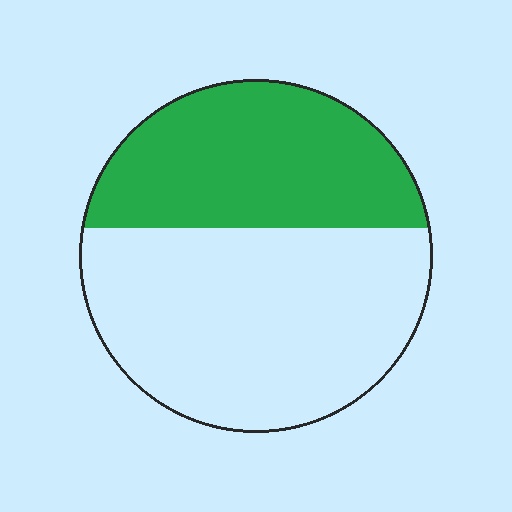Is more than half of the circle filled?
No.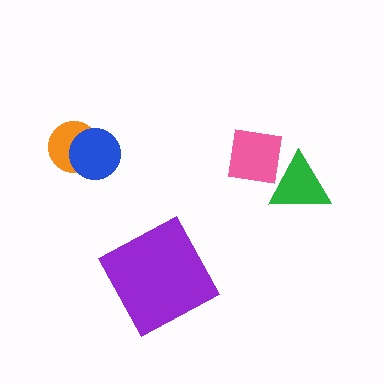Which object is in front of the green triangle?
The pink square is in front of the green triangle.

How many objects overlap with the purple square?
0 objects overlap with the purple square.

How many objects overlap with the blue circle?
1 object overlaps with the blue circle.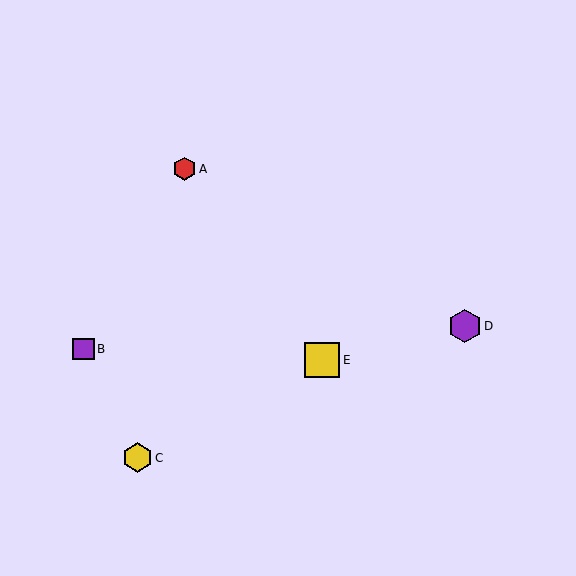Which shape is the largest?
The yellow square (labeled E) is the largest.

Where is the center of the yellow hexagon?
The center of the yellow hexagon is at (137, 458).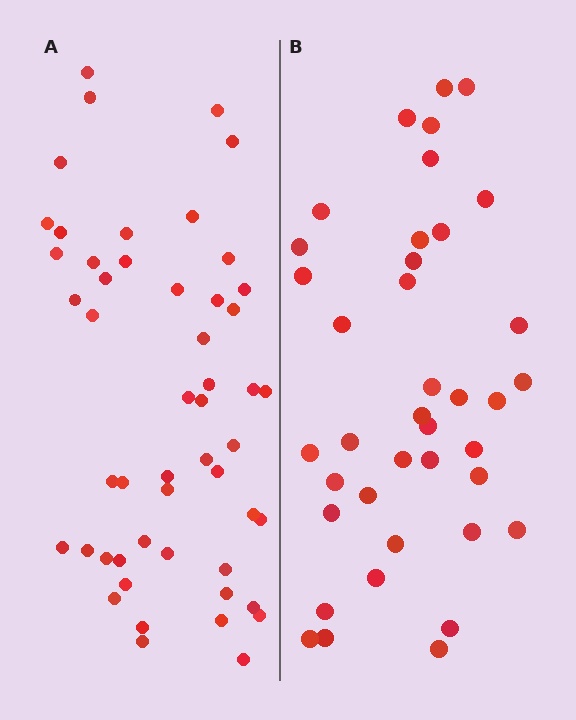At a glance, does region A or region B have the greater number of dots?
Region A (the left region) has more dots.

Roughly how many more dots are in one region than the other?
Region A has roughly 12 or so more dots than region B.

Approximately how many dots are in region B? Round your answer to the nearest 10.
About 40 dots. (The exact count is 39, which rounds to 40.)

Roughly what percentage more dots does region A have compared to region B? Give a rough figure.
About 30% more.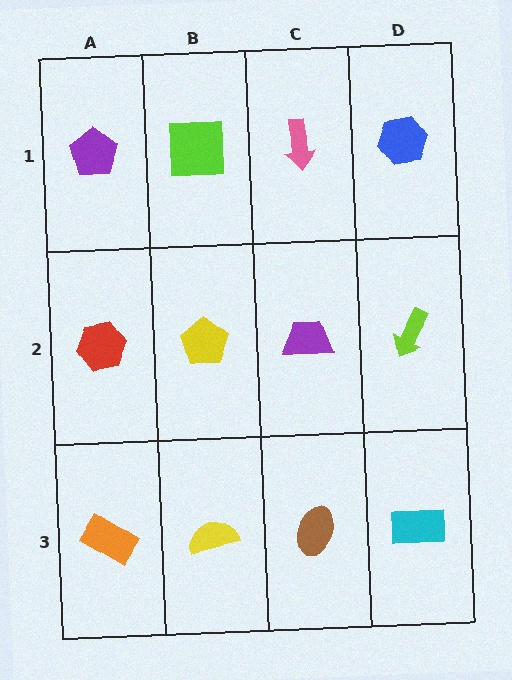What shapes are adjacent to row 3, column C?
A purple trapezoid (row 2, column C), a yellow semicircle (row 3, column B), a cyan rectangle (row 3, column D).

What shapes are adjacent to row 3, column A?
A red hexagon (row 2, column A), a yellow semicircle (row 3, column B).